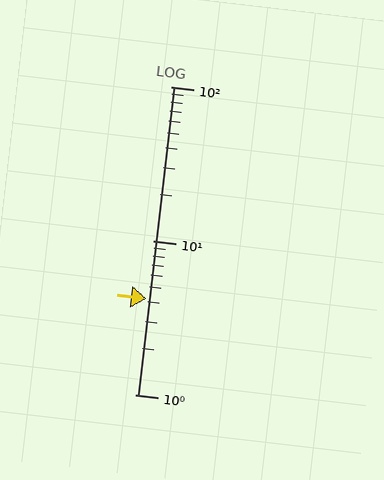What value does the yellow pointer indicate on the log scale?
The pointer indicates approximately 4.2.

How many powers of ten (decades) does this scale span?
The scale spans 2 decades, from 1 to 100.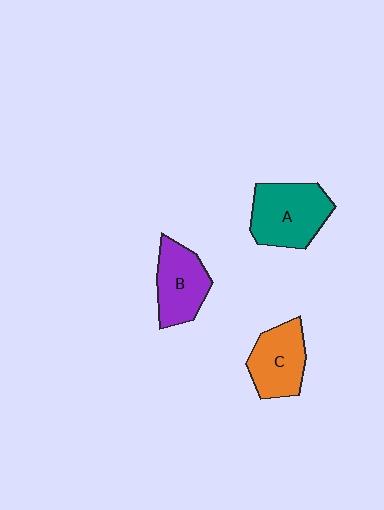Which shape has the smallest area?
Shape C (orange).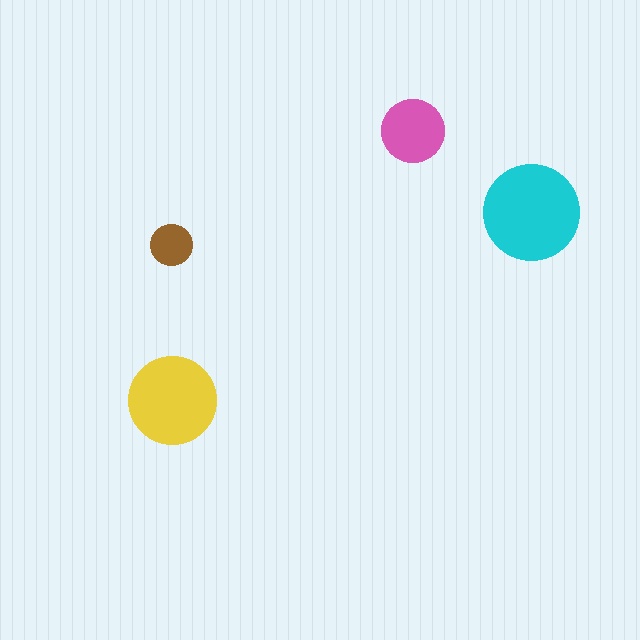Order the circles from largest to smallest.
the cyan one, the yellow one, the pink one, the brown one.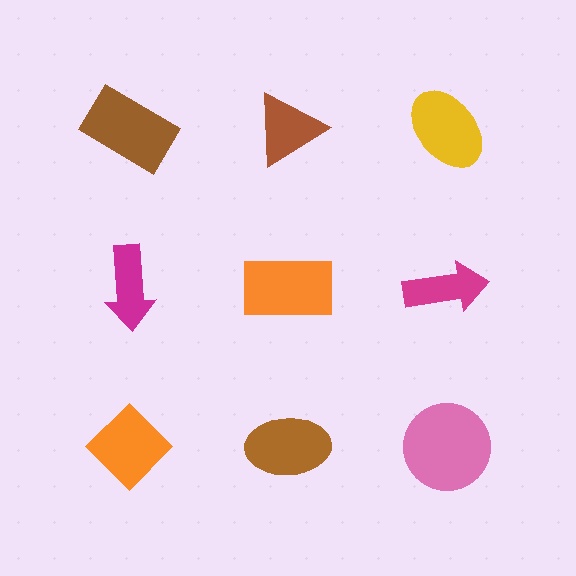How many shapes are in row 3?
3 shapes.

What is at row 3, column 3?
A pink circle.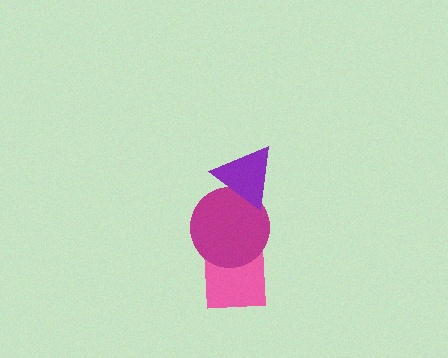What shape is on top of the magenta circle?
The purple triangle is on top of the magenta circle.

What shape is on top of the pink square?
The magenta circle is on top of the pink square.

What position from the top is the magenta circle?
The magenta circle is 2nd from the top.